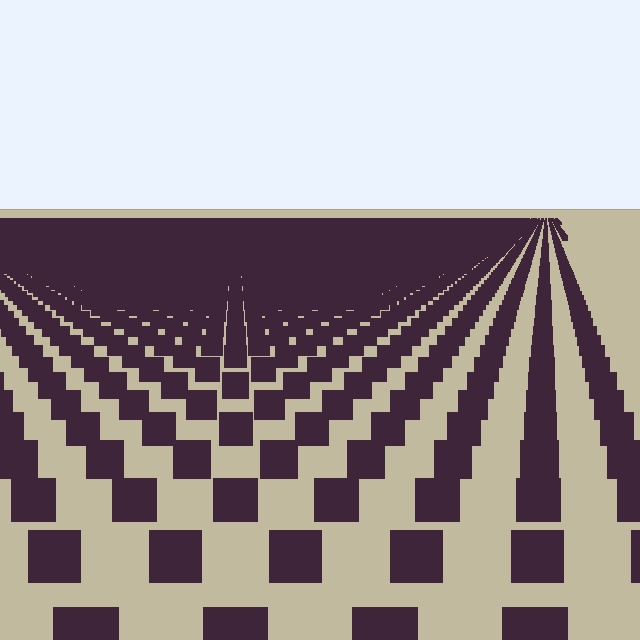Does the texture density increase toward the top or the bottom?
Density increases toward the top.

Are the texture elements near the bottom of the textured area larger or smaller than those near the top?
Larger. Near the bottom, elements are closer to the viewer and appear at a bigger on-screen size.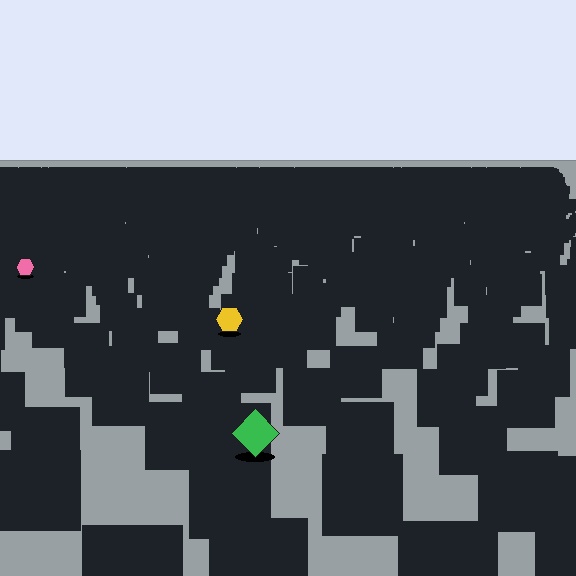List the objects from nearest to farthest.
From nearest to farthest: the green diamond, the yellow hexagon, the pink hexagon.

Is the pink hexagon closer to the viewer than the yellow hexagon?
No. The yellow hexagon is closer — you can tell from the texture gradient: the ground texture is coarser near it.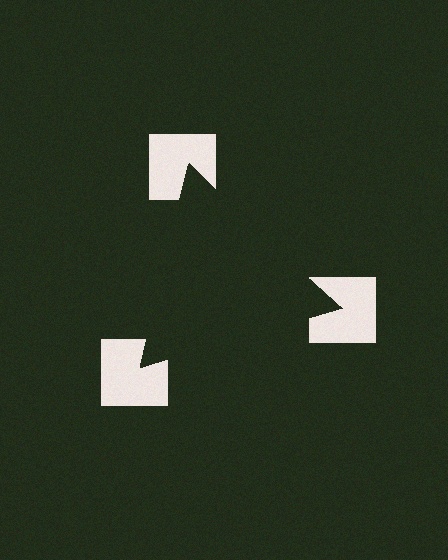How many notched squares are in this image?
There are 3 — one at each vertex of the illusory triangle.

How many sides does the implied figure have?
3 sides.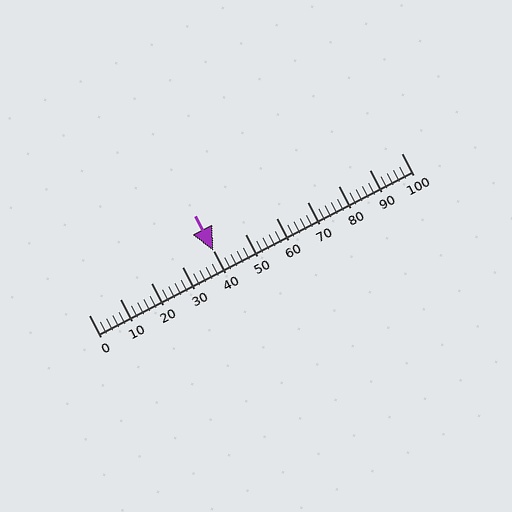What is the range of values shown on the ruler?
The ruler shows values from 0 to 100.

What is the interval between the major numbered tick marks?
The major tick marks are spaced 10 units apart.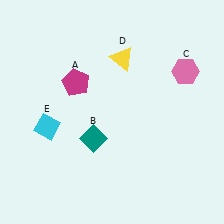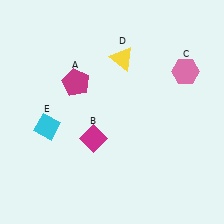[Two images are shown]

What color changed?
The diamond (B) changed from teal in Image 1 to magenta in Image 2.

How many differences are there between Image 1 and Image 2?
There is 1 difference between the two images.